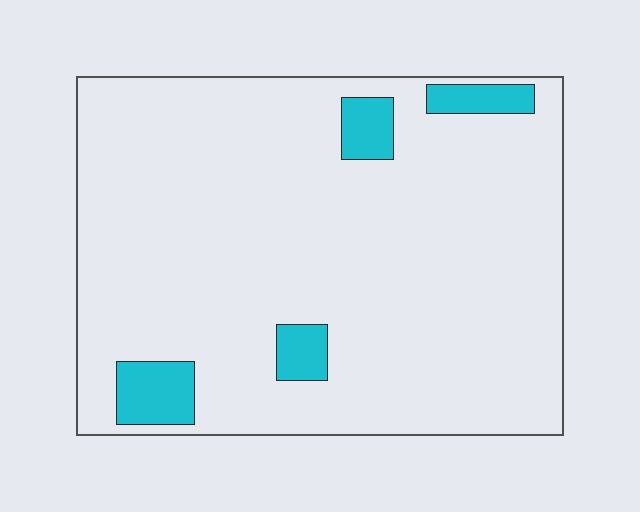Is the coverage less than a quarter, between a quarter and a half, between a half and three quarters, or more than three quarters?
Less than a quarter.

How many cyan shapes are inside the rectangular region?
4.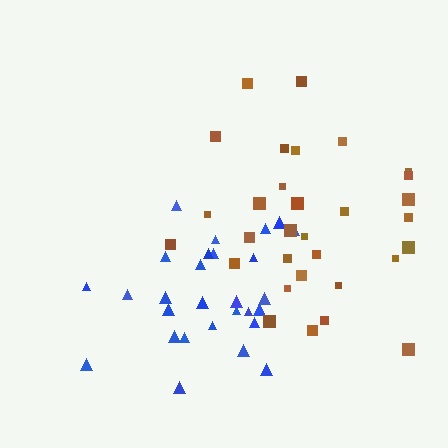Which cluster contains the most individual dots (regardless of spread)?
Brown (32).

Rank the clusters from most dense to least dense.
blue, brown.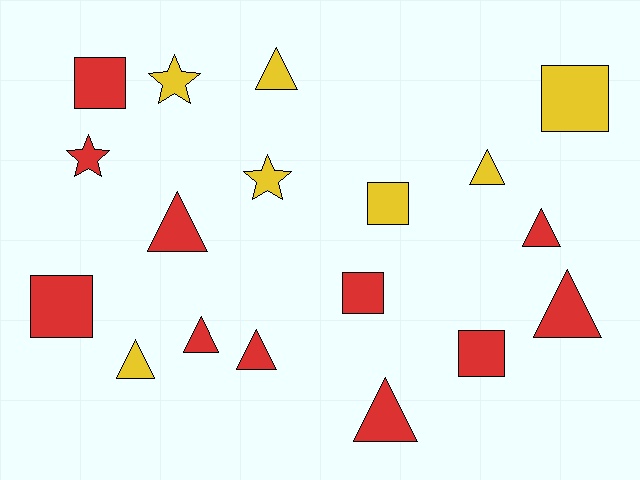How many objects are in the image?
There are 18 objects.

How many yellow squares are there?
There are 2 yellow squares.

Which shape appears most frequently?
Triangle, with 9 objects.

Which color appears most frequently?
Red, with 11 objects.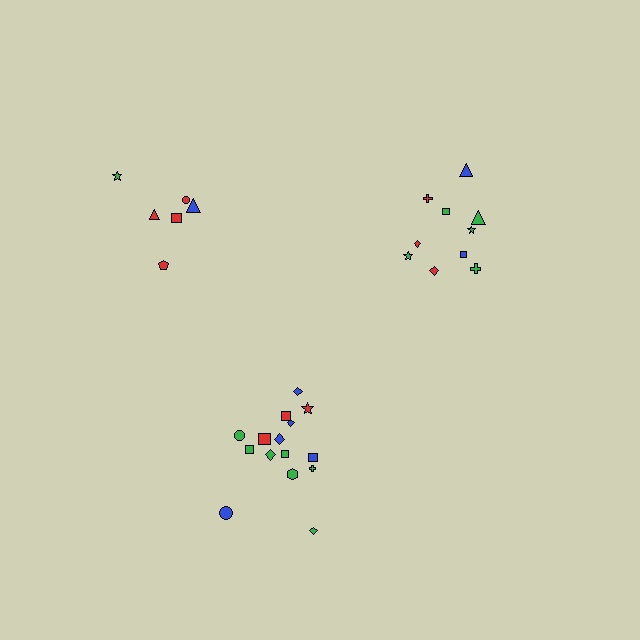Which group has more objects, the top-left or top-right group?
The top-right group.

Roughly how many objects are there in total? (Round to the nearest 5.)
Roughly 30 objects in total.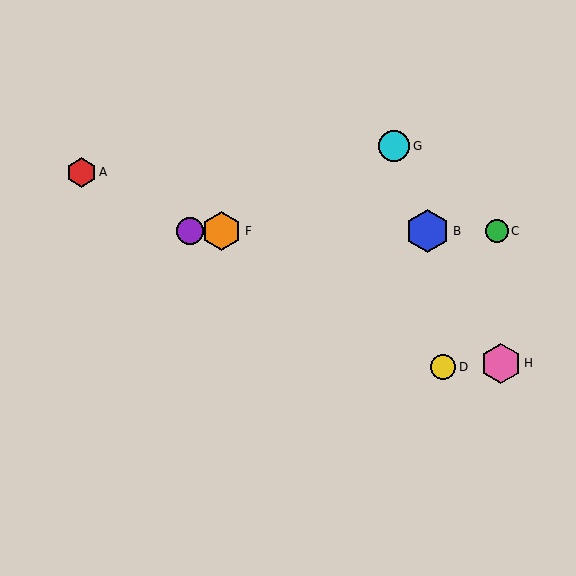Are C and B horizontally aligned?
Yes, both are at y≈231.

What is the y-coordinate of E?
Object E is at y≈231.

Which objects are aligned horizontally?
Objects B, C, E, F are aligned horizontally.